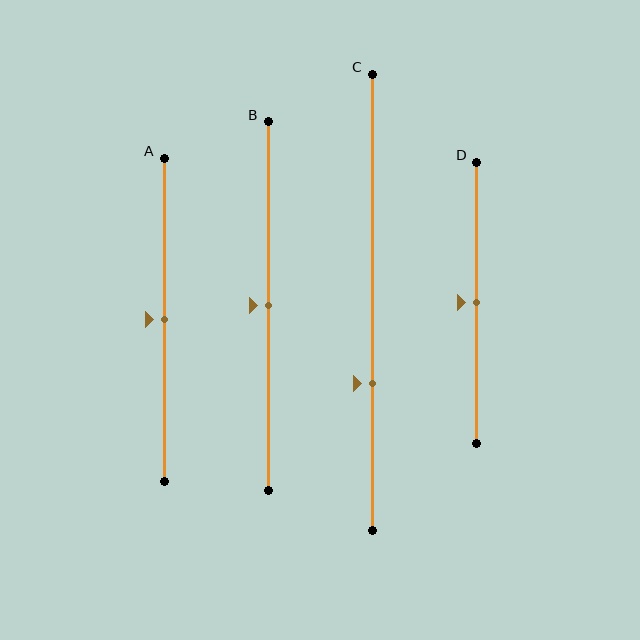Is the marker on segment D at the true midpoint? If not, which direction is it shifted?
Yes, the marker on segment D is at the true midpoint.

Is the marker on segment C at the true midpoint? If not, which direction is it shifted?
No, the marker on segment C is shifted downward by about 18% of the segment length.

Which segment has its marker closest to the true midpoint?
Segment A has its marker closest to the true midpoint.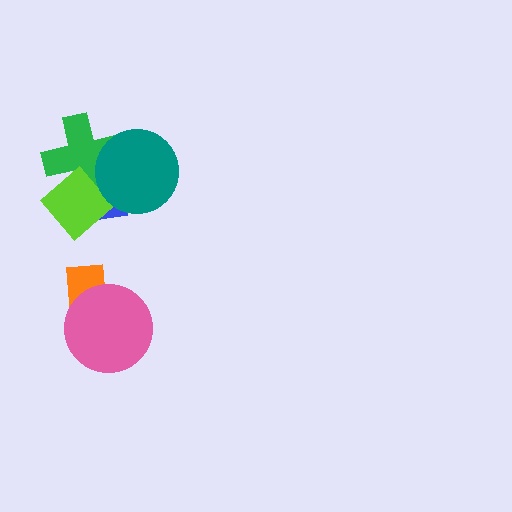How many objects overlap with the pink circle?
1 object overlaps with the pink circle.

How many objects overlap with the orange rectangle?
1 object overlaps with the orange rectangle.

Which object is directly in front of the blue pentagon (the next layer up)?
The green cross is directly in front of the blue pentagon.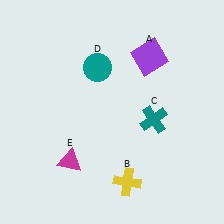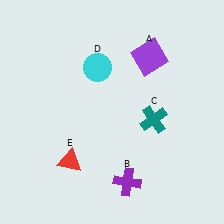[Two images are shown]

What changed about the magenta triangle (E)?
In Image 1, E is magenta. In Image 2, it changed to red.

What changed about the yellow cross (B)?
In Image 1, B is yellow. In Image 2, it changed to purple.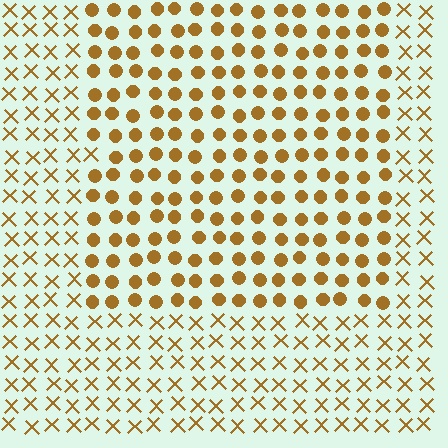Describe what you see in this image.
The image is filled with small brown elements arranged in a uniform grid. A rectangle-shaped region contains circles, while the surrounding area contains X marks. The boundary is defined purely by the change in element shape.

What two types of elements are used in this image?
The image uses circles inside the rectangle region and X marks outside it.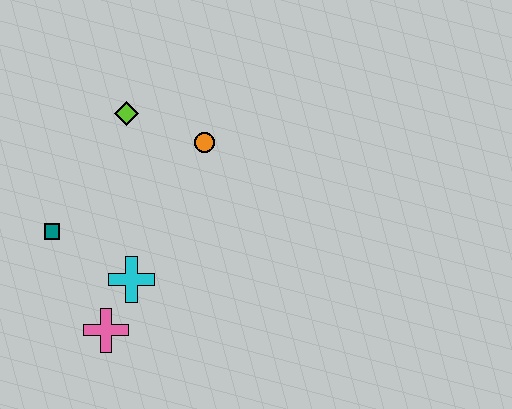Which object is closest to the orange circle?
The lime diamond is closest to the orange circle.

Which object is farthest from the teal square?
The orange circle is farthest from the teal square.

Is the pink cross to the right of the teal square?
Yes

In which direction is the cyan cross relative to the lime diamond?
The cyan cross is below the lime diamond.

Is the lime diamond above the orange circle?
Yes